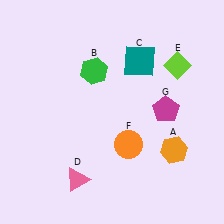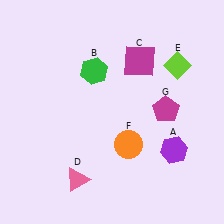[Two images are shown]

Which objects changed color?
A changed from orange to purple. C changed from teal to magenta.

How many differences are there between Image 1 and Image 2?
There are 2 differences between the two images.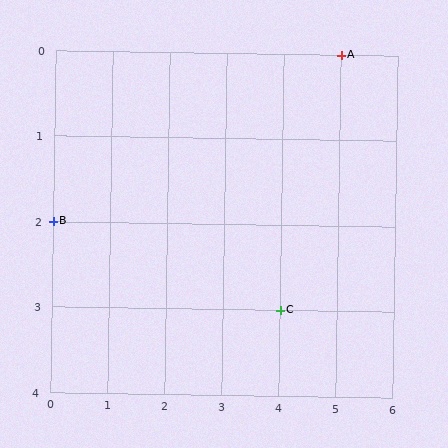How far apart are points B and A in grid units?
Points B and A are 5 columns and 2 rows apart (about 5.4 grid units diagonally).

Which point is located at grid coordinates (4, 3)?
Point C is at (4, 3).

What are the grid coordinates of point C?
Point C is at grid coordinates (4, 3).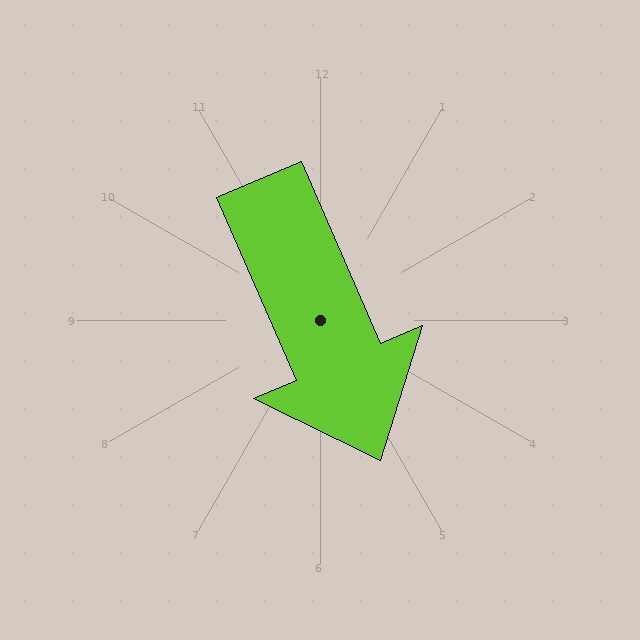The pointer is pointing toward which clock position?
Roughly 5 o'clock.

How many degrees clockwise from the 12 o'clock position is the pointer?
Approximately 157 degrees.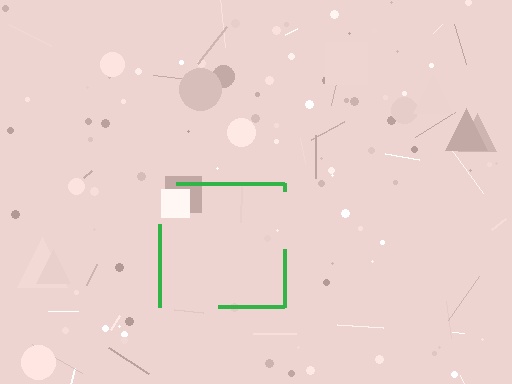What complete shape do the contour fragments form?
The contour fragments form a square.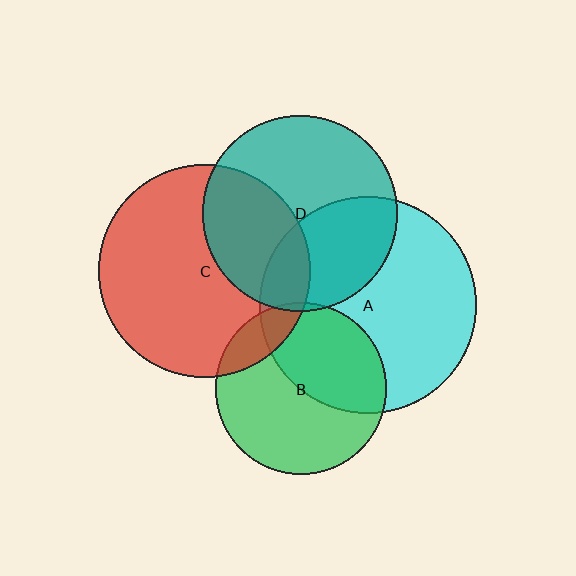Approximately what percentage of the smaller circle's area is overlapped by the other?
Approximately 5%.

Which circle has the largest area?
Circle A (cyan).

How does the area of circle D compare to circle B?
Approximately 1.3 times.